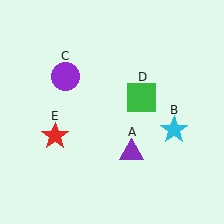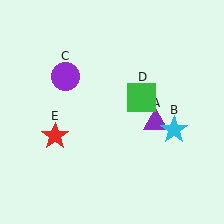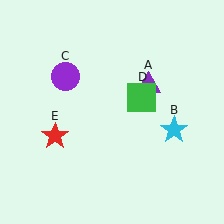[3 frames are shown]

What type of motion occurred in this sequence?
The purple triangle (object A) rotated counterclockwise around the center of the scene.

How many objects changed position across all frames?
1 object changed position: purple triangle (object A).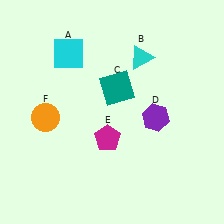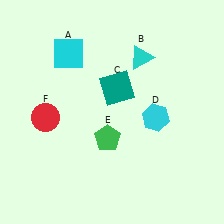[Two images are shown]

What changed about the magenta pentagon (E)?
In Image 1, E is magenta. In Image 2, it changed to green.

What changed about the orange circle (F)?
In Image 1, F is orange. In Image 2, it changed to red.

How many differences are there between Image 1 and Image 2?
There are 3 differences between the two images.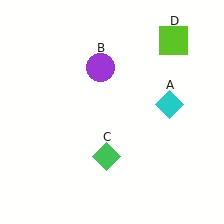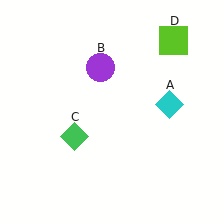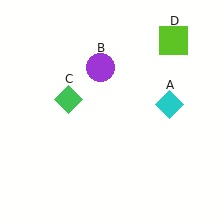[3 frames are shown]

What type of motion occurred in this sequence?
The green diamond (object C) rotated clockwise around the center of the scene.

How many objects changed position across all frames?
1 object changed position: green diamond (object C).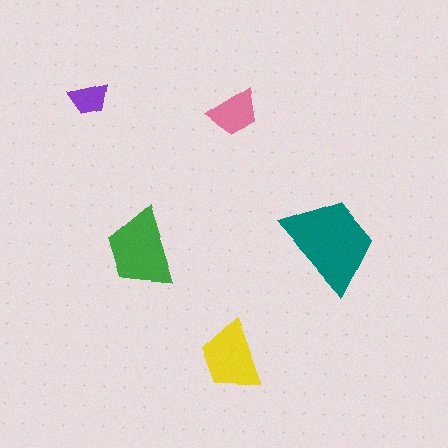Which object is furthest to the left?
The purple trapezoid is leftmost.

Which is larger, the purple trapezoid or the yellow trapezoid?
The yellow one.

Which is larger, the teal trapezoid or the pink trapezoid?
The teal one.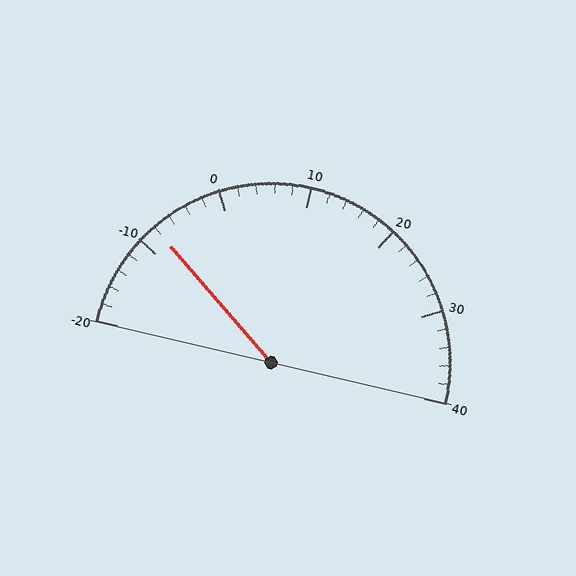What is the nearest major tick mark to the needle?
The nearest major tick mark is -10.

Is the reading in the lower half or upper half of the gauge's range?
The reading is in the lower half of the range (-20 to 40).